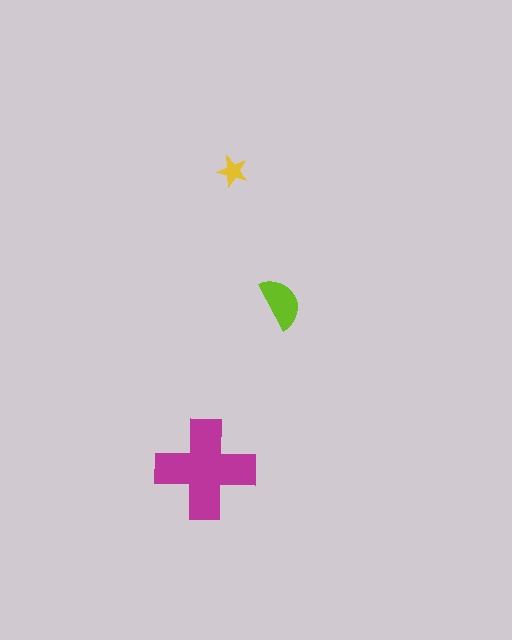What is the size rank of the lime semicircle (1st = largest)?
2nd.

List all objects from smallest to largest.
The yellow star, the lime semicircle, the magenta cross.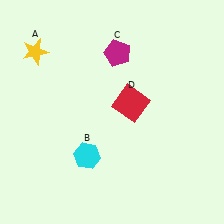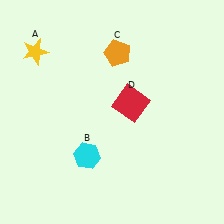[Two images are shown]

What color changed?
The pentagon (C) changed from magenta in Image 1 to orange in Image 2.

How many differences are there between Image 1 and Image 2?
There is 1 difference between the two images.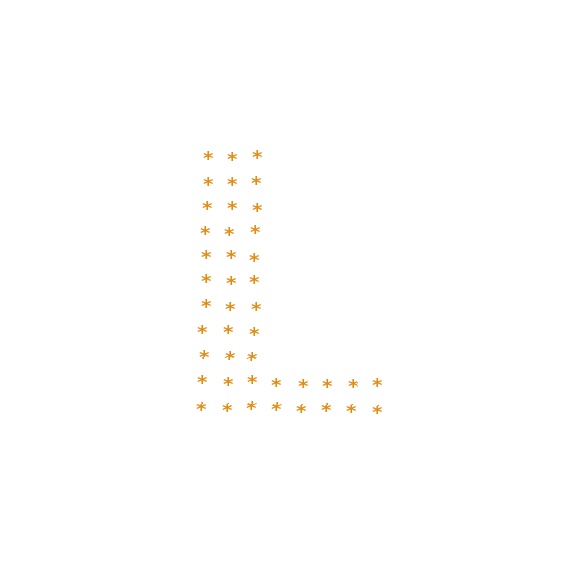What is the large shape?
The large shape is the letter L.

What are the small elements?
The small elements are asterisks.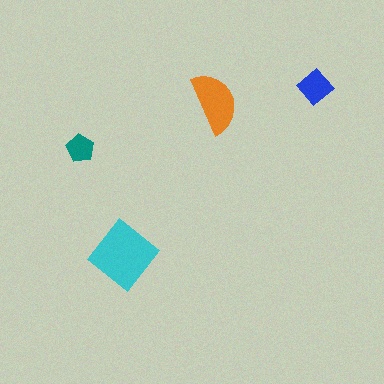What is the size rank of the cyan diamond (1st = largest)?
1st.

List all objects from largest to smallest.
The cyan diamond, the orange semicircle, the blue diamond, the teal pentagon.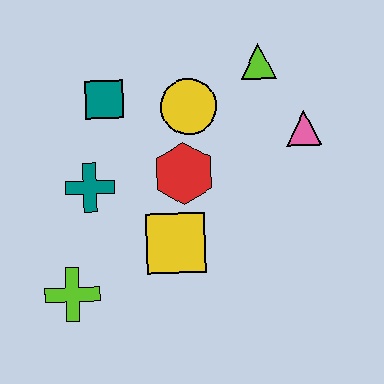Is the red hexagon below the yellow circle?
Yes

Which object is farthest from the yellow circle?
The lime cross is farthest from the yellow circle.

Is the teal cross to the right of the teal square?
No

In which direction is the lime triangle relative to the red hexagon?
The lime triangle is above the red hexagon.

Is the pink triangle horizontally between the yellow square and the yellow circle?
No